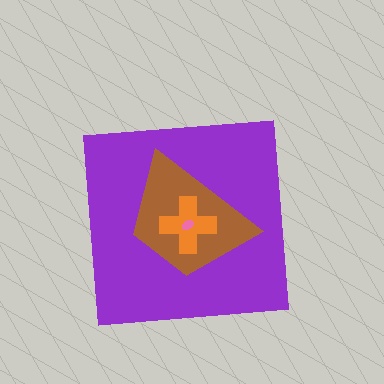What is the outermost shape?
The purple square.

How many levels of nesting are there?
4.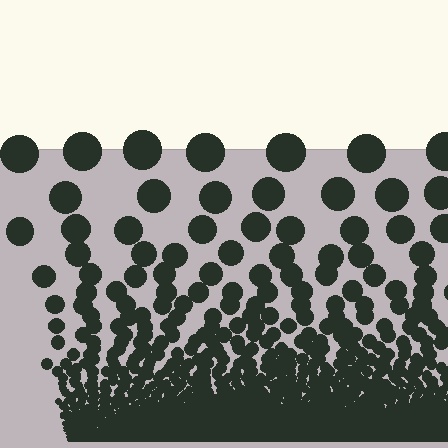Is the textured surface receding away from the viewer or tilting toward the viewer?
The surface appears to tilt toward the viewer. Texture elements get larger and sparser toward the top.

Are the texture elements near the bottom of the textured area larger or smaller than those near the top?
Smaller. The gradient is inverted — elements near the bottom are smaller and denser.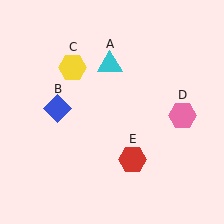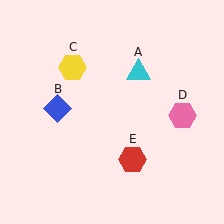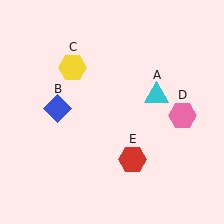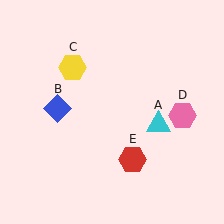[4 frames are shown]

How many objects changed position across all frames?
1 object changed position: cyan triangle (object A).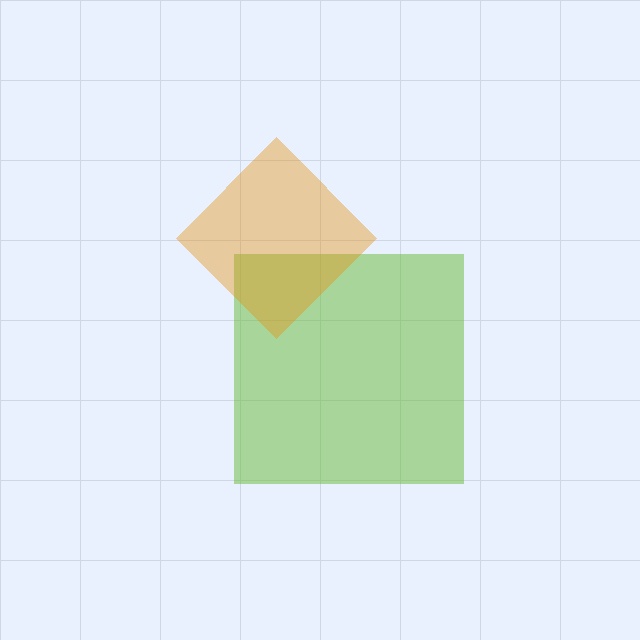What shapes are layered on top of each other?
The layered shapes are: a lime square, an orange diamond.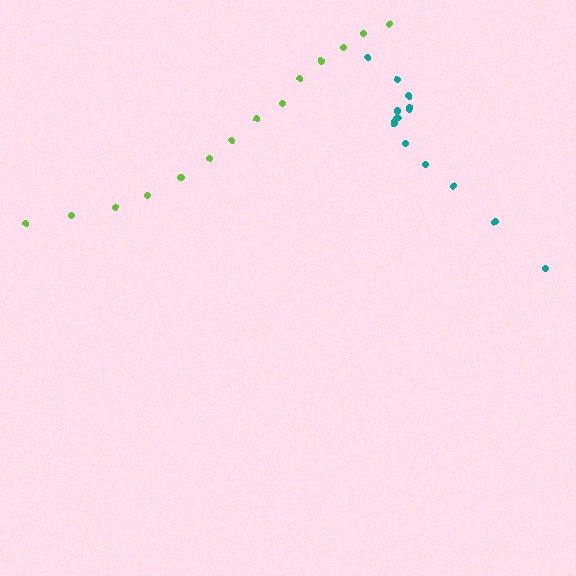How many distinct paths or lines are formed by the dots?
There are 2 distinct paths.